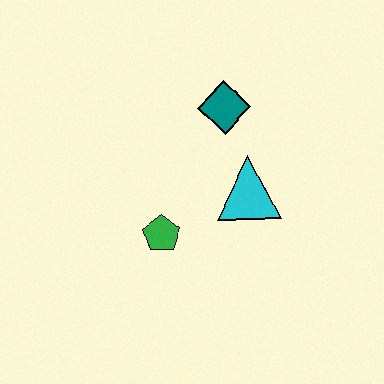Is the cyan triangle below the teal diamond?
Yes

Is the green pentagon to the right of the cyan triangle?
No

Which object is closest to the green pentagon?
The cyan triangle is closest to the green pentagon.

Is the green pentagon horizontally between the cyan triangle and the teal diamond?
No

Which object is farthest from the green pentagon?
The teal diamond is farthest from the green pentagon.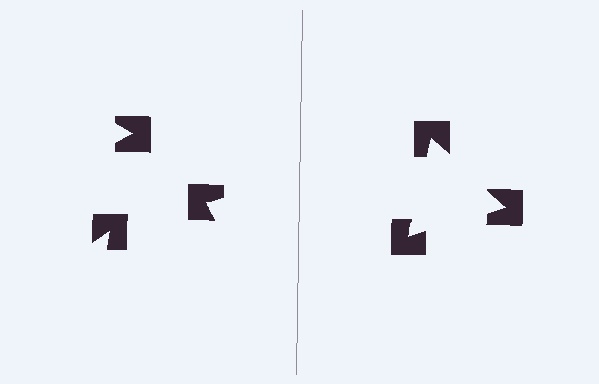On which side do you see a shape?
An illusory triangle appears on the right side. On the left side the wedge cuts are rotated, so no coherent shape forms.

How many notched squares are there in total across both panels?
6 — 3 on each side.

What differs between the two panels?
The notched squares are positioned identically on both sides; only the wedge orientations differ. On the right they align to a triangle; on the left they are misaligned.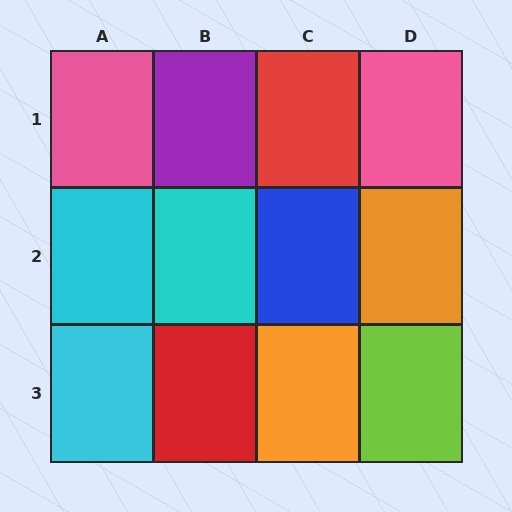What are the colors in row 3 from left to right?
Cyan, red, orange, lime.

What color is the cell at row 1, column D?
Pink.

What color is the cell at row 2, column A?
Cyan.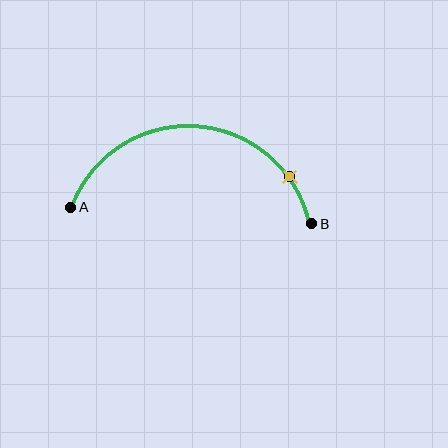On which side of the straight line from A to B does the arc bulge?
The arc bulges above the straight line connecting A and B.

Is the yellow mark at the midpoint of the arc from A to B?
No. The yellow mark lies on the arc but is closer to endpoint B. The arc midpoint would be at the point on the curve equidistant along the arc from both A and B.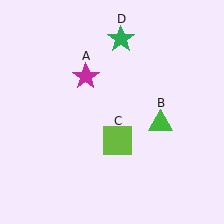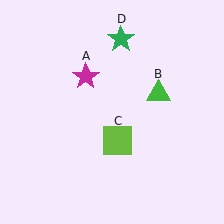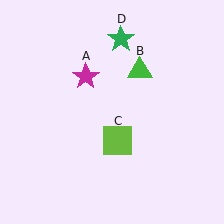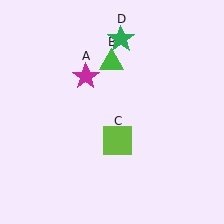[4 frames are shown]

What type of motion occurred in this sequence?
The green triangle (object B) rotated counterclockwise around the center of the scene.